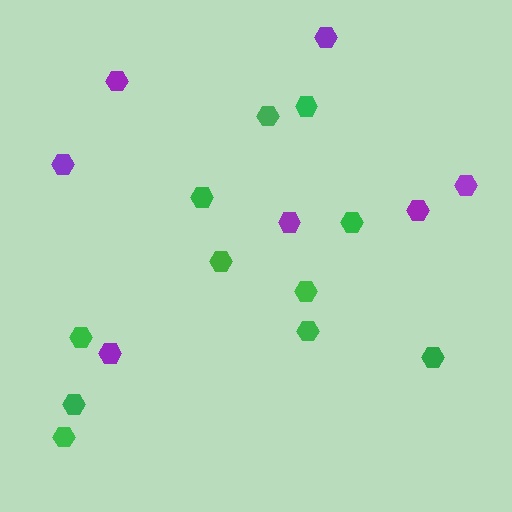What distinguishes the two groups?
There are 2 groups: one group of green hexagons (11) and one group of purple hexagons (7).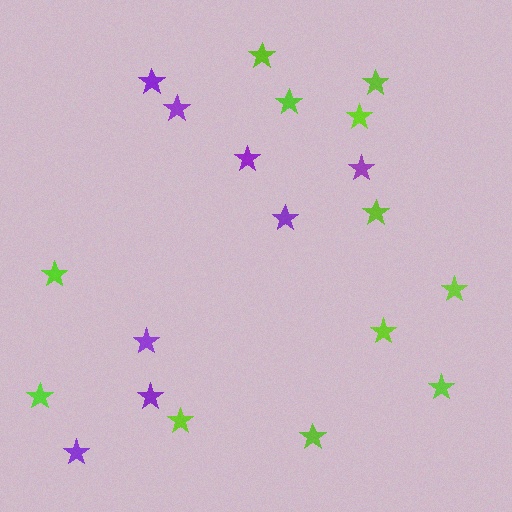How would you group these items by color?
There are 2 groups: one group of lime stars (12) and one group of purple stars (8).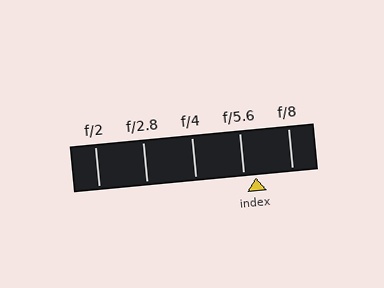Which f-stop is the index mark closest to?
The index mark is closest to f/5.6.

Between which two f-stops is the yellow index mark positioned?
The index mark is between f/5.6 and f/8.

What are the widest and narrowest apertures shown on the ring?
The widest aperture shown is f/2 and the narrowest is f/8.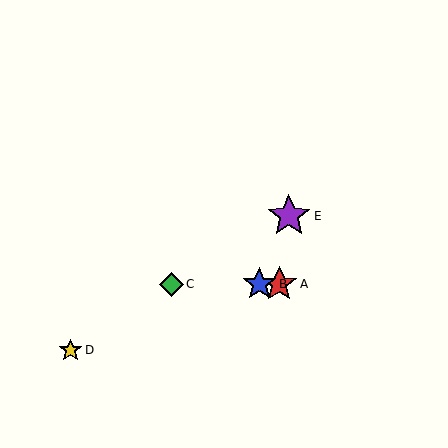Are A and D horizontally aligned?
No, A is at y≈284 and D is at y≈350.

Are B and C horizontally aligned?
Yes, both are at y≈284.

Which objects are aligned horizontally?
Objects A, B, C are aligned horizontally.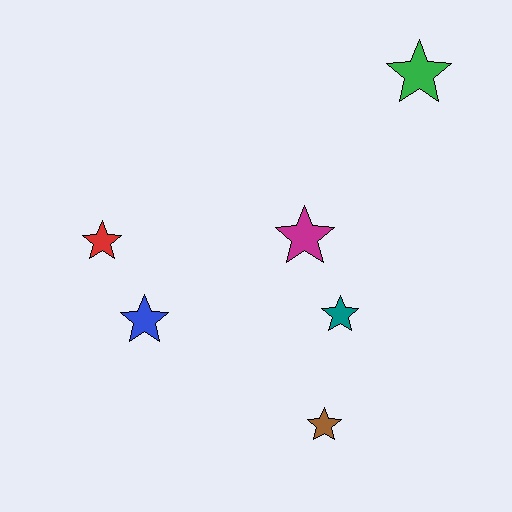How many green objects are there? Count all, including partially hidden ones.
There is 1 green object.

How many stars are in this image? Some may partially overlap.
There are 6 stars.